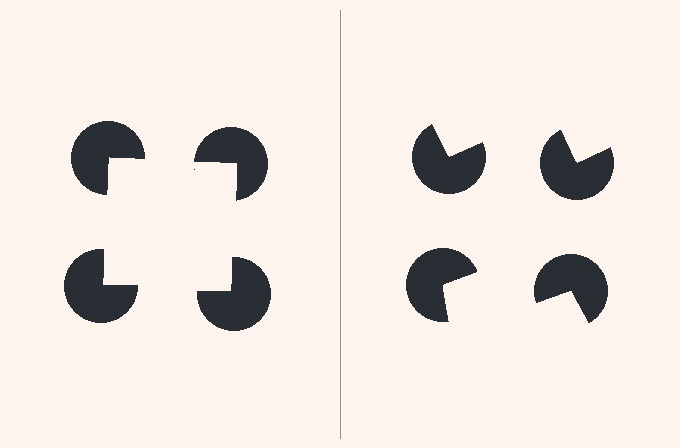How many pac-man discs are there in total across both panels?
8 — 4 on each side.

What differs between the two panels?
The pac-man discs are positioned identically on both sides; only the wedge orientations differ. On the left they align to a square; on the right they are misaligned.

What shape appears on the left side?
An illusory square.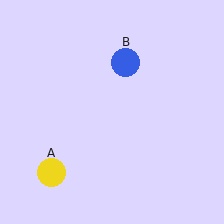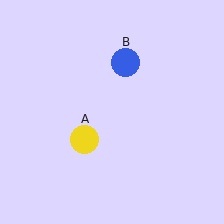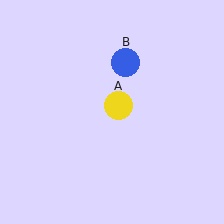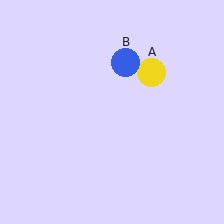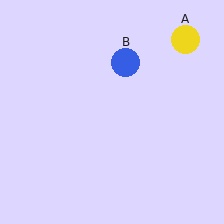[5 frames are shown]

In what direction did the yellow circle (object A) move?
The yellow circle (object A) moved up and to the right.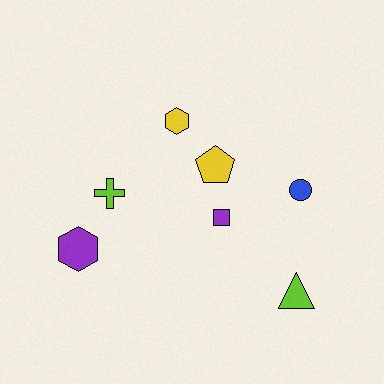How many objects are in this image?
There are 7 objects.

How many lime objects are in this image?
There are 2 lime objects.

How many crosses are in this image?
There is 1 cross.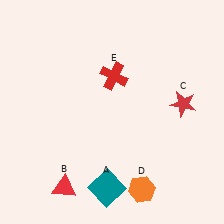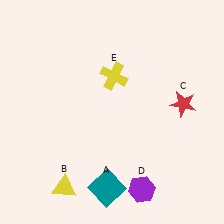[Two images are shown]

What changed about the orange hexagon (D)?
In Image 1, D is orange. In Image 2, it changed to purple.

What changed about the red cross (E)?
In Image 1, E is red. In Image 2, it changed to yellow.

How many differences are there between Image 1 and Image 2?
There are 3 differences between the two images.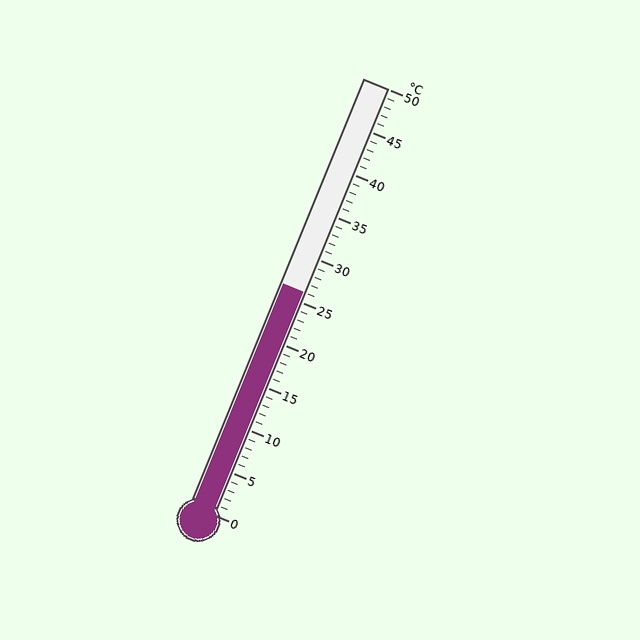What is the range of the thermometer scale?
The thermometer scale ranges from 0°C to 50°C.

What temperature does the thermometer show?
The thermometer shows approximately 26°C.